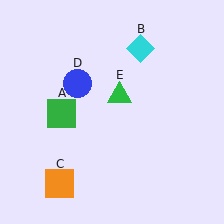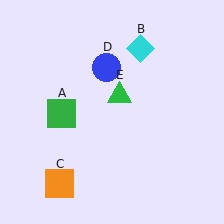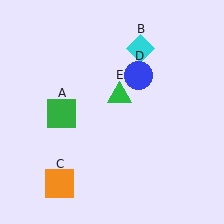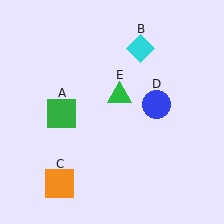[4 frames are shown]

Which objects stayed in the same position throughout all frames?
Green square (object A) and cyan diamond (object B) and orange square (object C) and green triangle (object E) remained stationary.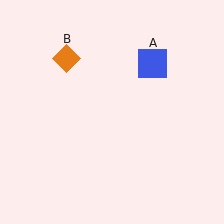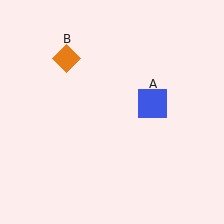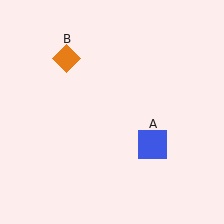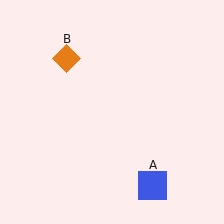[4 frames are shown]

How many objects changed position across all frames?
1 object changed position: blue square (object A).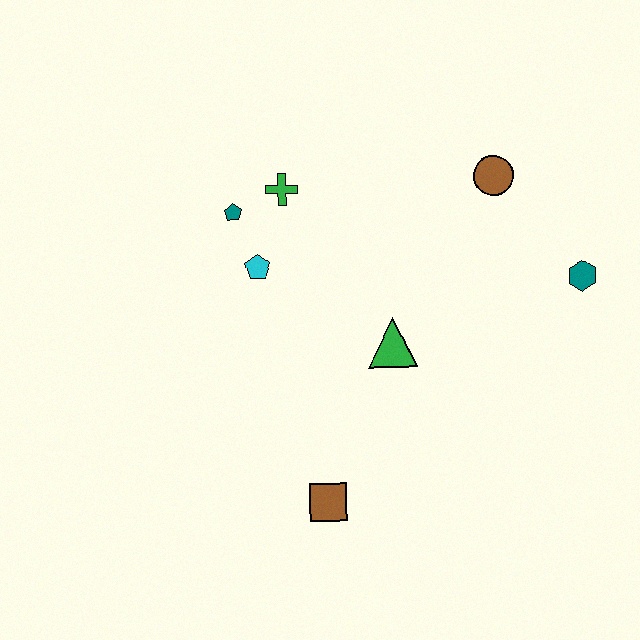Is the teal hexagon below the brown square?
No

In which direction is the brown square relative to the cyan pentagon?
The brown square is below the cyan pentagon.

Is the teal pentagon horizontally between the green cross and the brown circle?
No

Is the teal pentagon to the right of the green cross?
No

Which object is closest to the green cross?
The teal pentagon is closest to the green cross.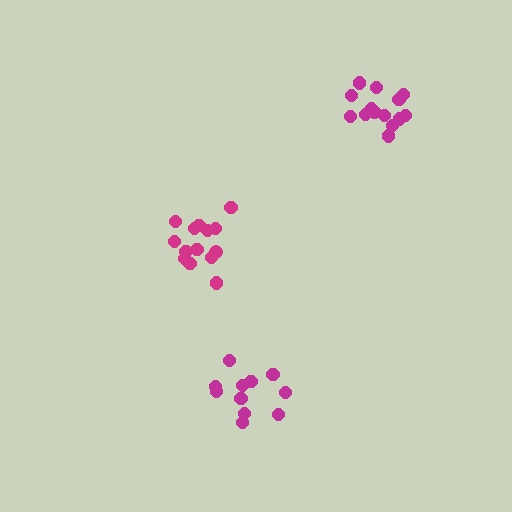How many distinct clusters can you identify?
There are 3 distinct clusters.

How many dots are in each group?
Group 1: 14 dots, Group 2: 14 dots, Group 3: 11 dots (39 total).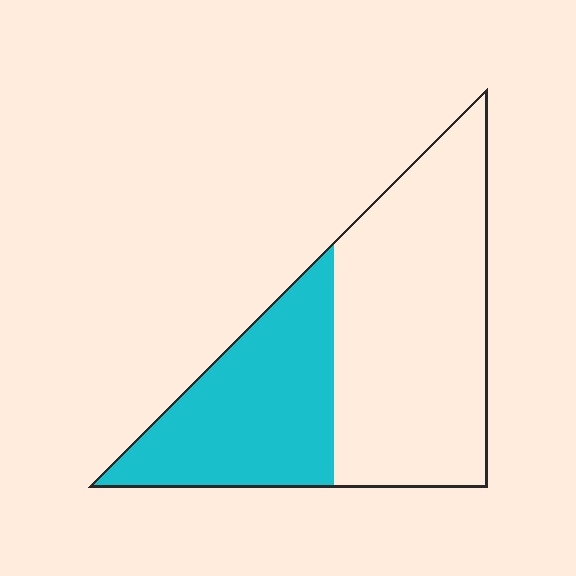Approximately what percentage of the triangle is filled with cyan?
Approximately 40%.